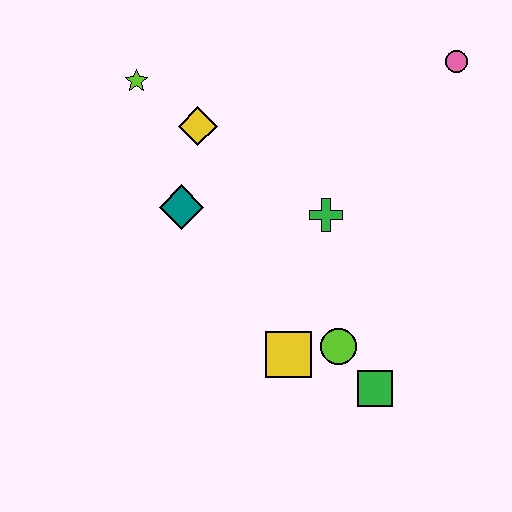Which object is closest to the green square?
The lime circle is closest to the green square.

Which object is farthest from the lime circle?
The lime star is farthest from the lime circle.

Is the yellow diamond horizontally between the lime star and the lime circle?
Yes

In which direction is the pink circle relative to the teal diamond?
The pink circle is to the right of the teal diamond.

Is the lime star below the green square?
No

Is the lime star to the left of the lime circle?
Yes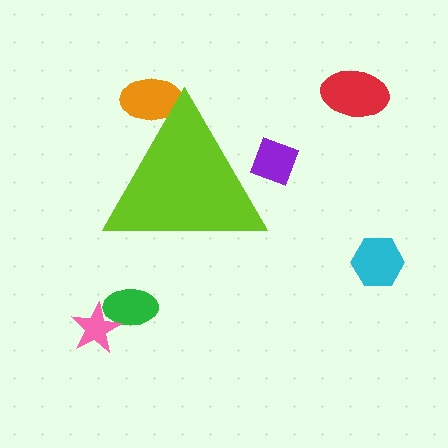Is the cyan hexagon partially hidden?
No, the cyan hexagon is fully visible.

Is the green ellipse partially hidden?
No, the green ellipse is fully visible.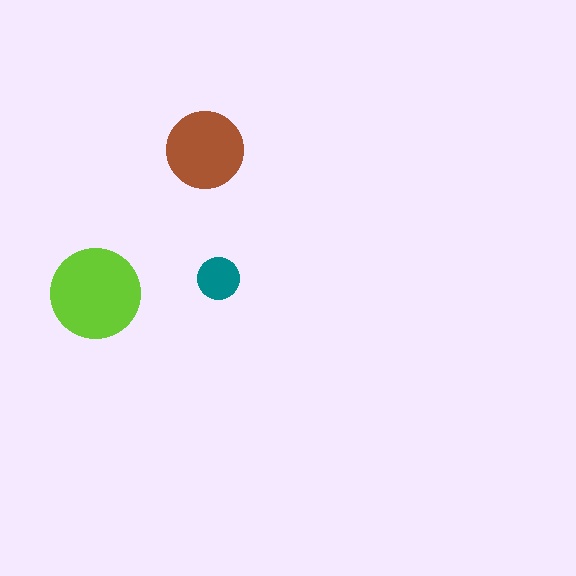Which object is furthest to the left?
The lime circle is leftmost.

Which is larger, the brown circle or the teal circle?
The brown one.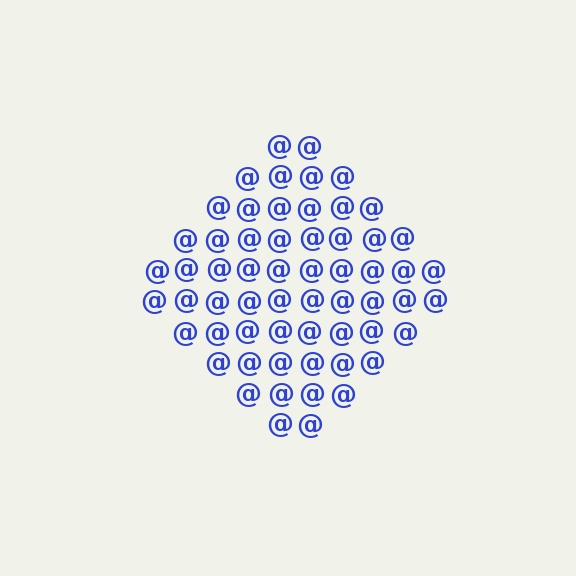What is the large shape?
The large shape is a diamond.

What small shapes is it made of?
It is made of small at signs.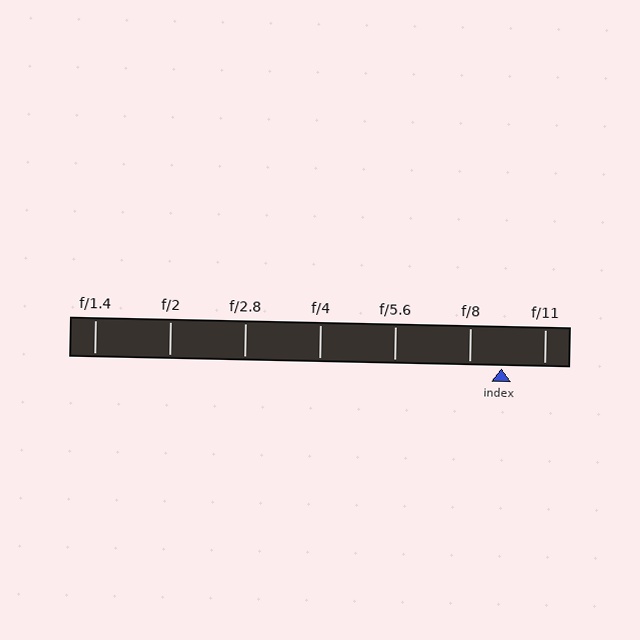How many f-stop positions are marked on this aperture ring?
There are 7 f-stop positions marked.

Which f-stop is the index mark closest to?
The index mark is closest to f/8.